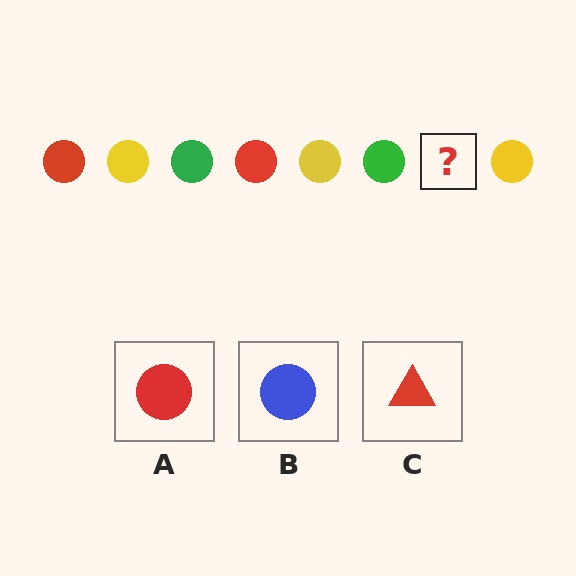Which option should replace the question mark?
Option A.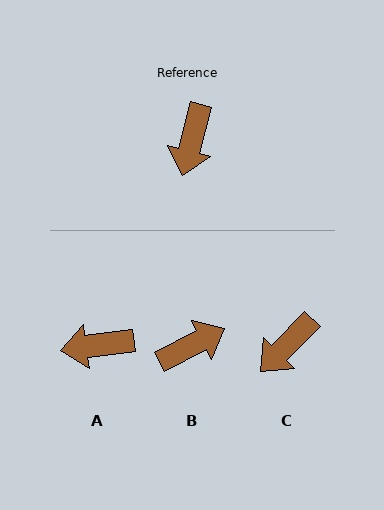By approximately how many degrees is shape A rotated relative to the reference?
Approximately 68 degrees clockwise.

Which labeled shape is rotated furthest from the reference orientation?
B, about 132 degrees away.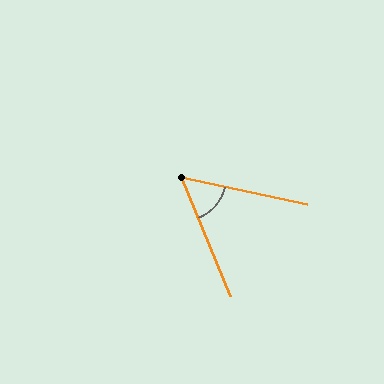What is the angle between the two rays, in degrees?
Approximately 56 degrees.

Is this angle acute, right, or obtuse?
It is acute.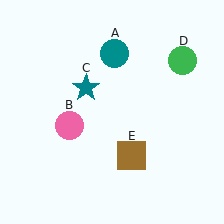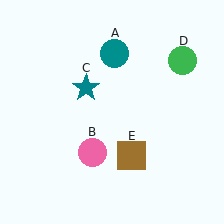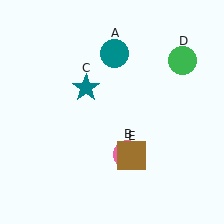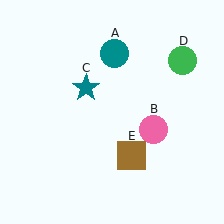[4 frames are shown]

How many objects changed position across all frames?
1 object changed position: pink circle (object B).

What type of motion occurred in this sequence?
The pink circle (object B) rotated counterclockwise around the center of the scene.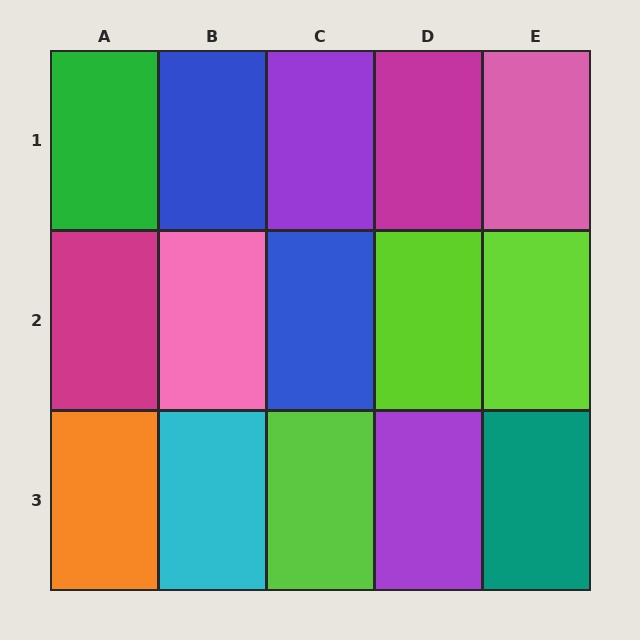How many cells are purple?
2 cells are purple.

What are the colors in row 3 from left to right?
Orange, cyan, lime, purple, teal.